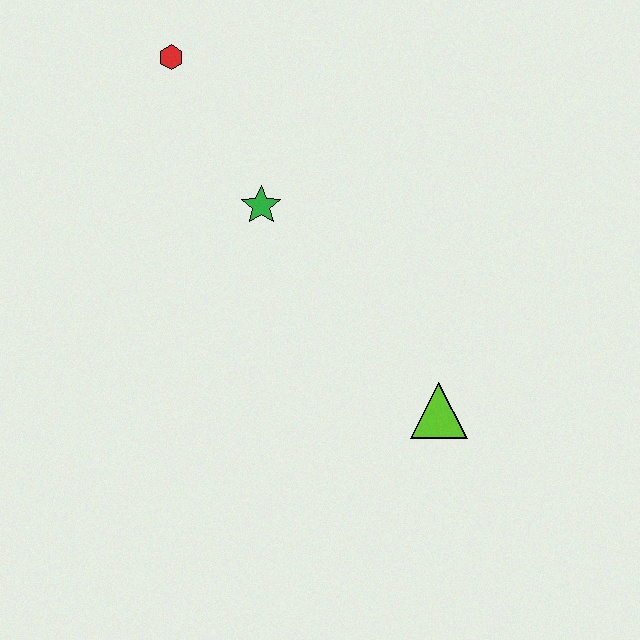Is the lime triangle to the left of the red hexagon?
No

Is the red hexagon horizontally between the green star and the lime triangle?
No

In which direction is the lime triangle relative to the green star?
The lime triangle is below the green star.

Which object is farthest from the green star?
The lime triangle is farthest from the green star.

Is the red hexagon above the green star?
Yes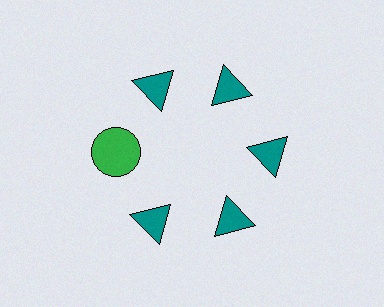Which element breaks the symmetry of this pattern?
The green circle at roughly the 9 o'clock position breaks the symmetry. All other shapes are teal triangles.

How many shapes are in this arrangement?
There are 6 shapes arranged in a ring pattern.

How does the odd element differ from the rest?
It differs in both color (green instead of teal) and shape (circle instead of triangle).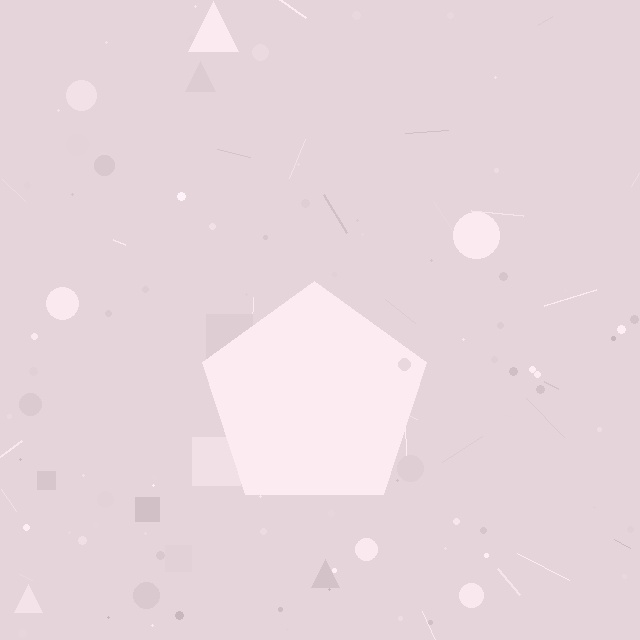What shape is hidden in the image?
A pentagon is hidden in the image.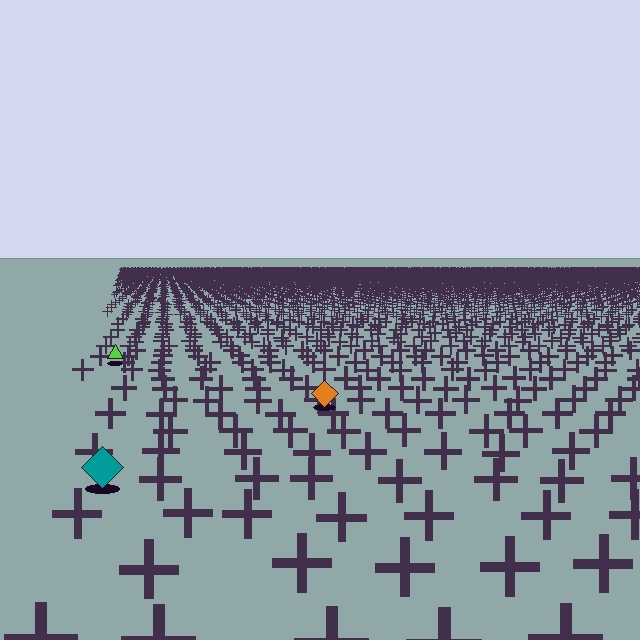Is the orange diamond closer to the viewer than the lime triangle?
Yes. The orange diamond is closer — you can tell from the texture gradient: the ground texture is coarser near it.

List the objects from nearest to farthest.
From nearest to farthest: the teal diamond, the orange diamond, the lime triangle.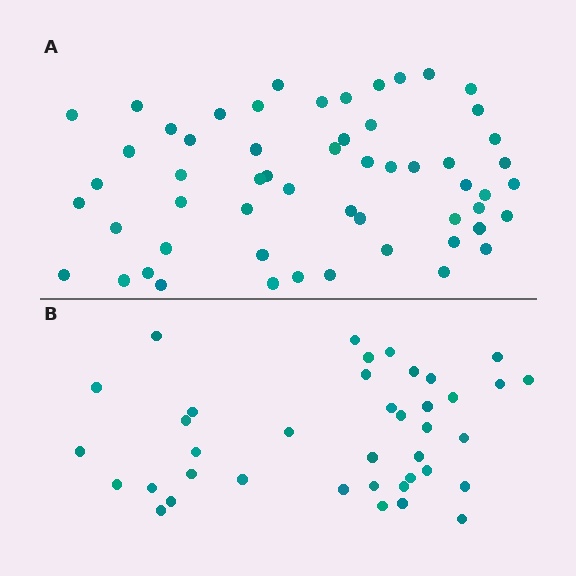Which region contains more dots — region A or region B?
Region A (the top region) has more dots.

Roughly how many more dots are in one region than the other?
Region A has approximately 15 more dots than region B.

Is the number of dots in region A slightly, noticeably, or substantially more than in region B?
Region A has noticeably more, but not dramatically so. The ratio is roughly 1.4 to 1.